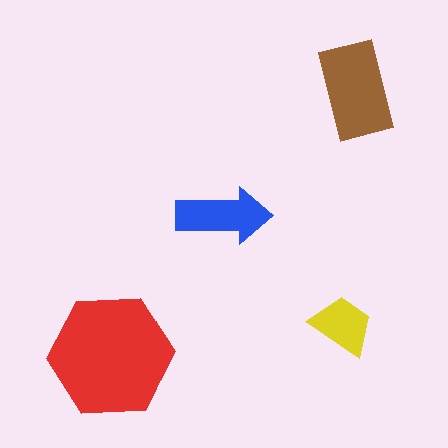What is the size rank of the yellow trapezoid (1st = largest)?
4th.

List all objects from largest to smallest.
The red hexagon, the brown rectangle, the blue arrow, the yellow trapezoid.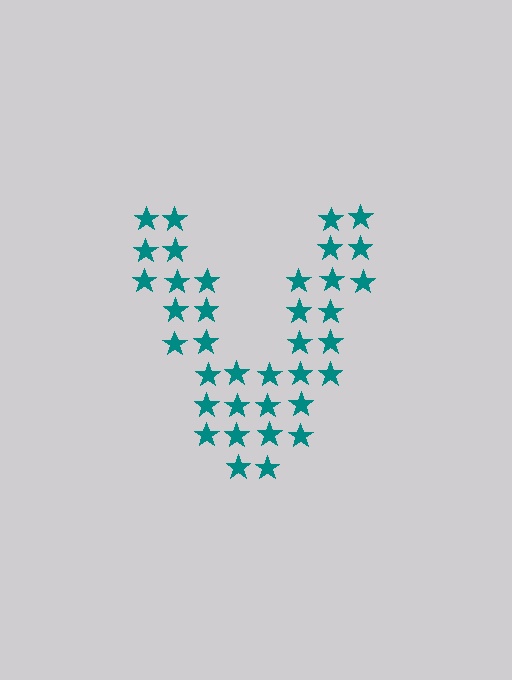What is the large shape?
The large shape is the letter V.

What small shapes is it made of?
It is made of small stars.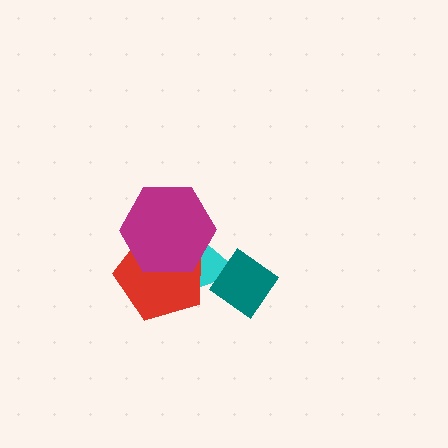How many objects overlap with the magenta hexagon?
2 objects overlap with the magenta hexagon.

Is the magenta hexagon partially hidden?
No, no other shape covers it.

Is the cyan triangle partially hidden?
Yes, it is partially covered by another shape.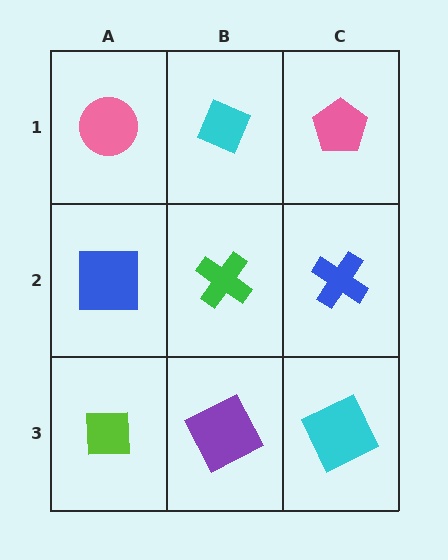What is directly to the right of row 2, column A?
A green cross.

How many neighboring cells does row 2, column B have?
4.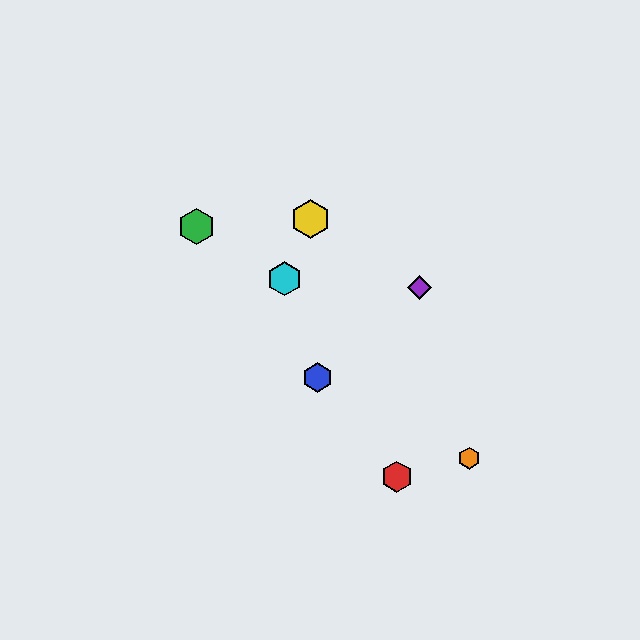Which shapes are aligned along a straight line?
The red hexagon, the blue hexagon, the green hexagon are aligned along a straight line.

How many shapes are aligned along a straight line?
3 shapes (the red hexagon, the blue hexagon, the green hexagon) are aligned along a straight line.